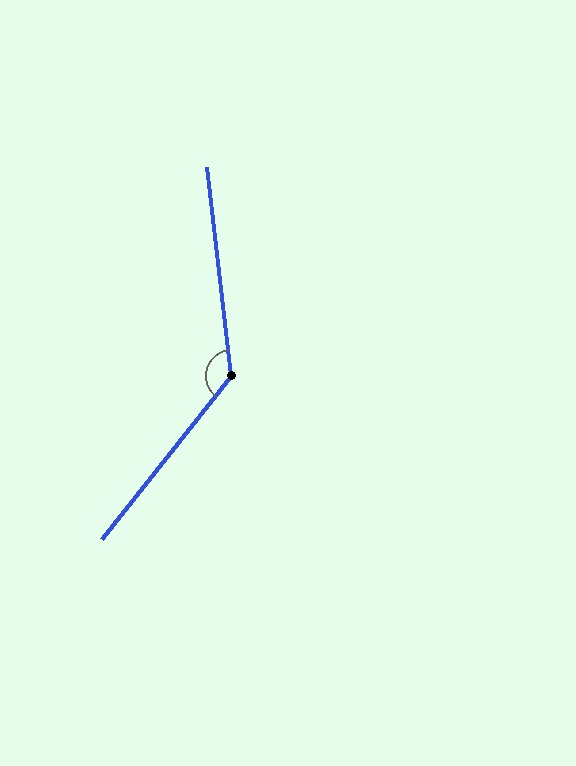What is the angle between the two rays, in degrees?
Approximately 135 degrees.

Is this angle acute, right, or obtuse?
It is obtuse.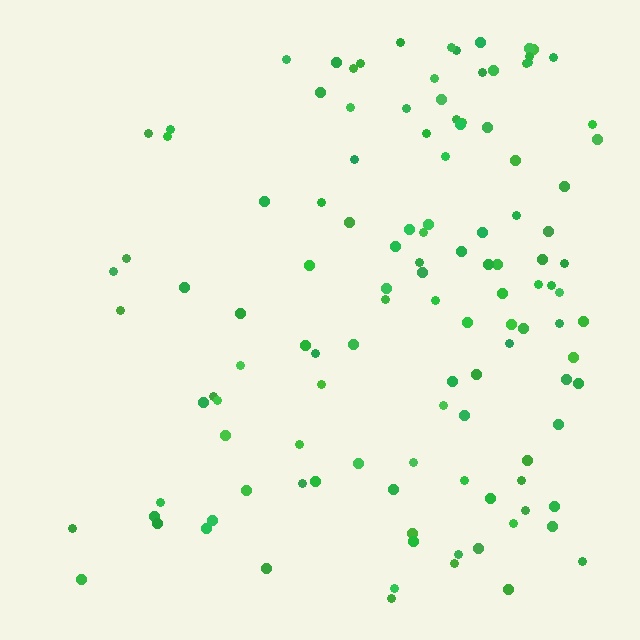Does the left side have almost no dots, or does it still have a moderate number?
Still a moderate number, just noticeably fewer than the right.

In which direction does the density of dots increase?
From left to right, with the right side densest.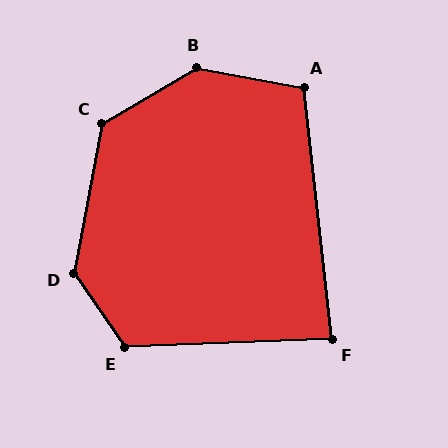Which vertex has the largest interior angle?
B, at approximately 139 degrees.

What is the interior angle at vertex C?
Approximately 131 degrees (obtuse).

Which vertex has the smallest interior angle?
F, at approximately 86 degrees.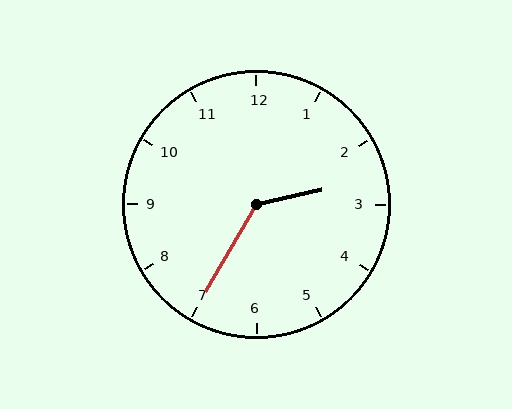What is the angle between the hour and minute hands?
Approximately 132 degrees.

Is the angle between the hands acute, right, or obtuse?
It is obtuse.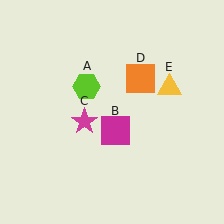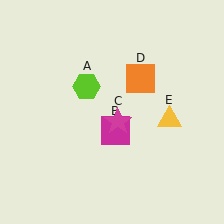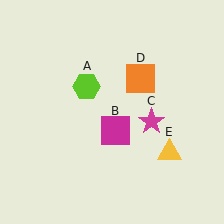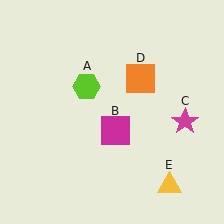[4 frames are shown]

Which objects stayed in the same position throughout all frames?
Lime hexagon (object A) and magenta square (object B) and orange square (object D) remained stationary.